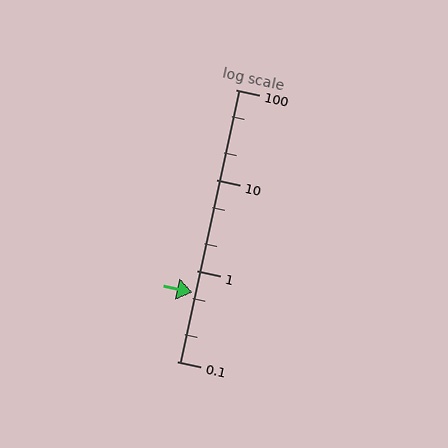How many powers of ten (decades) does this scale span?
The scale spans 3 decades, from 0.1 to 100.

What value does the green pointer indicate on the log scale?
The pointer indicates approximately 0.57.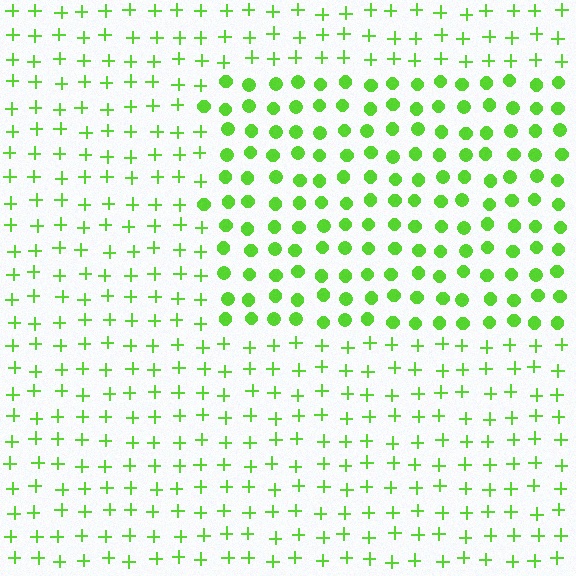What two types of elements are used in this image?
The image uses circles inside the rectangle region and plus signs outside it.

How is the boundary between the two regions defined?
The boundary is defined by a change in element shape: circles inside vs. plus signs outside. All elements share the same color and spacing.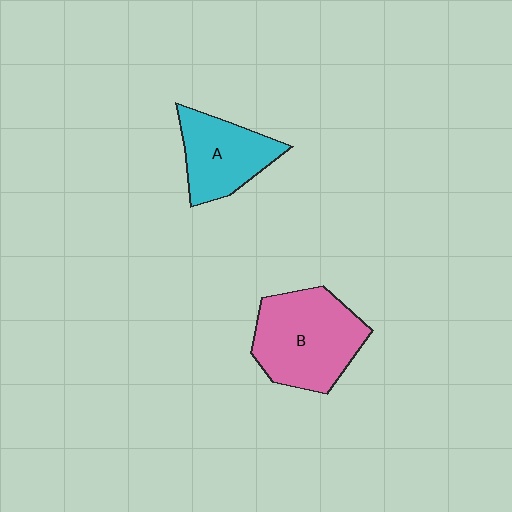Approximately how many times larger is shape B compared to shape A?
Approximately 1.4 times.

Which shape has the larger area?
Shape B (pink).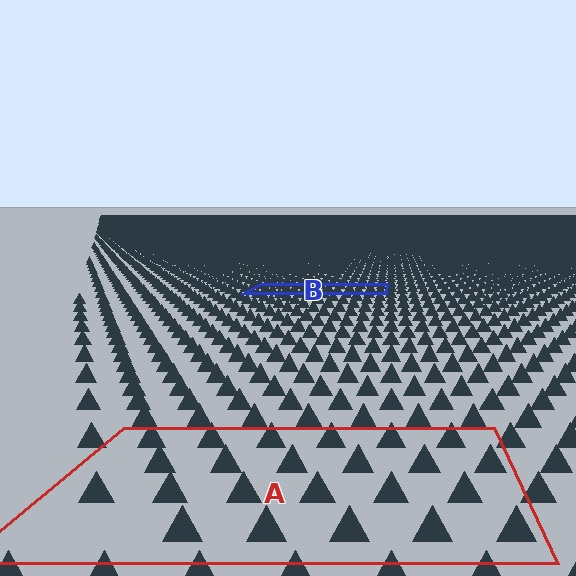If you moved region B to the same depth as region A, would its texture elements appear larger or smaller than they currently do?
They would appear larger. At a closer depth, the same texture elements are projected at a bigger on-screen size.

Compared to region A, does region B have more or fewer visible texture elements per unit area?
Region B has more texture elements per unit area — they are packed more densely because it is farther away.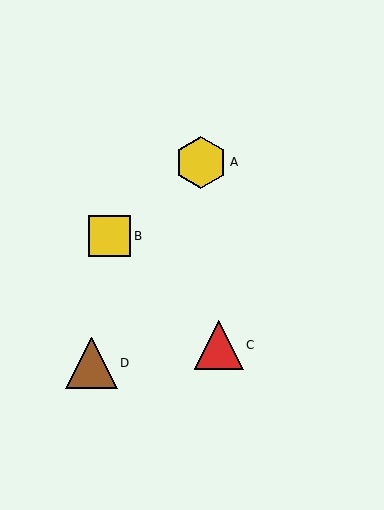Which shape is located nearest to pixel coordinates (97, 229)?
The yellow square (labeled B) at (110, 236) is nearest to that location.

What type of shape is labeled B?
Shape B is a yellow square.